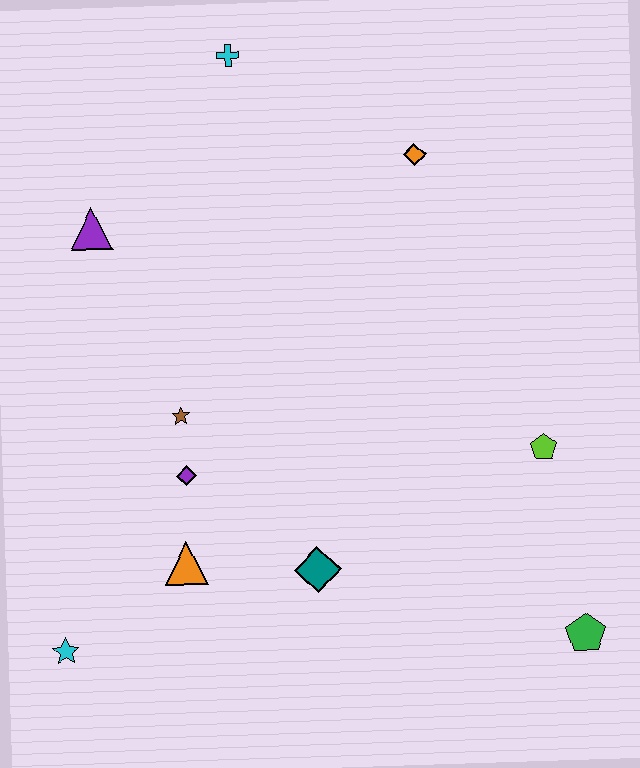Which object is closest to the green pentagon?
The lime pentagon is closest to the green pentagon.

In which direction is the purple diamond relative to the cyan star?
The purple diamond is above the cyan star.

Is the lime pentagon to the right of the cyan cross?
Yes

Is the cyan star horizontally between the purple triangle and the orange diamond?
No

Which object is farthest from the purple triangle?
The green pentagon is farthest from the purple triangle.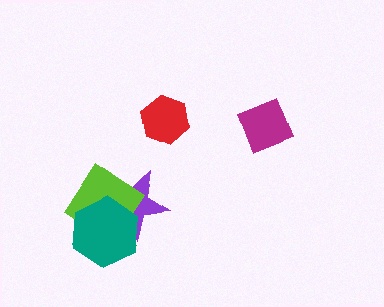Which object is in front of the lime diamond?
The teal hexagon is in front of the lime diamond.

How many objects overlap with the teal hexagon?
2 objects overlap with the teal hexagon.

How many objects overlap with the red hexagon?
0 objects overlap with the red hexagon.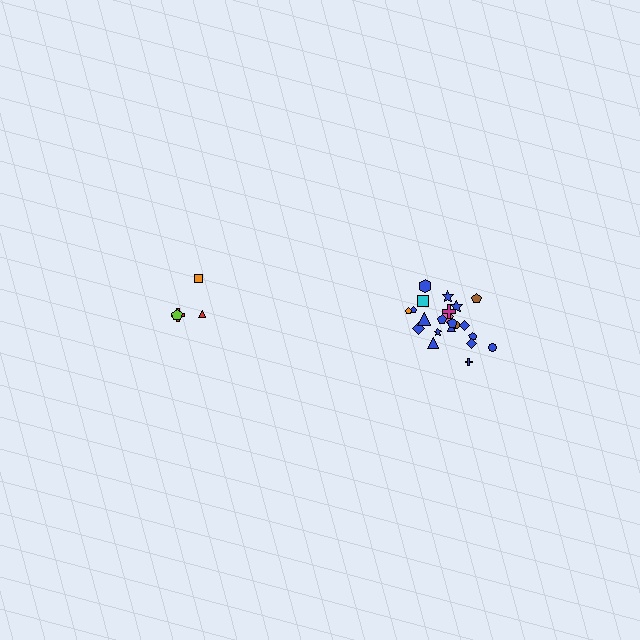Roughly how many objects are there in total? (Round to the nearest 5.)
Roughly 25 objects in total.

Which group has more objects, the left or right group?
The right group.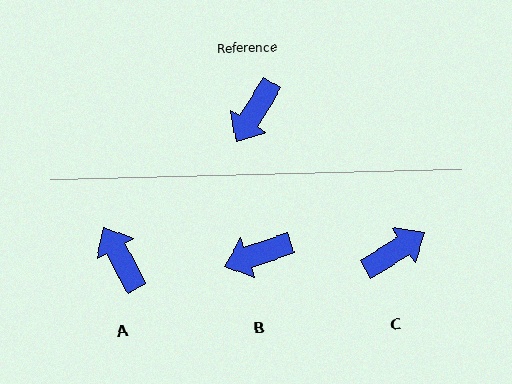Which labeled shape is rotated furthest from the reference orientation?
C, about 154 degrees away.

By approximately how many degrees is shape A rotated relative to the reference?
Approximately 120 degrees clockwise.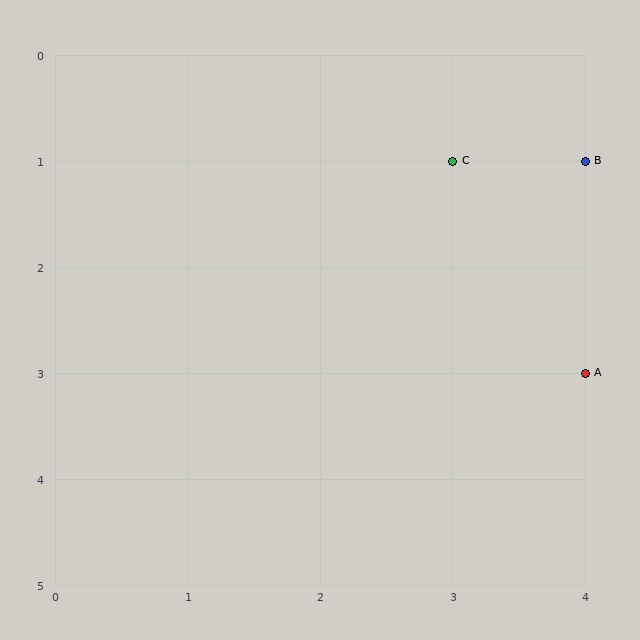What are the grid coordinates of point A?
Point A is at grid coordinates (4, 3).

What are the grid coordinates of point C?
Point C is at grid coordinates (3, 1).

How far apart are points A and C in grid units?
Points A and C are 1 column and 2 rows apart (about 2.2 grid units diagonally).